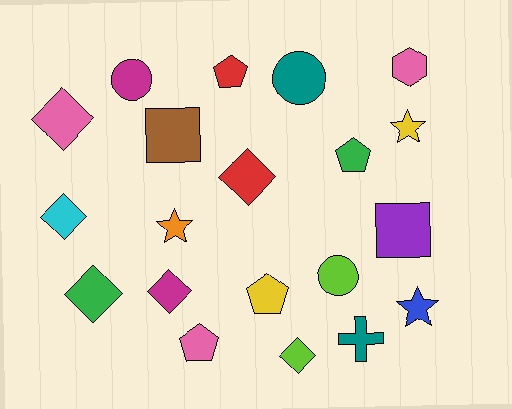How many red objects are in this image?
There are 2 red objects.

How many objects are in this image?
There are 20 objects.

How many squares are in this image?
There are 2 squares.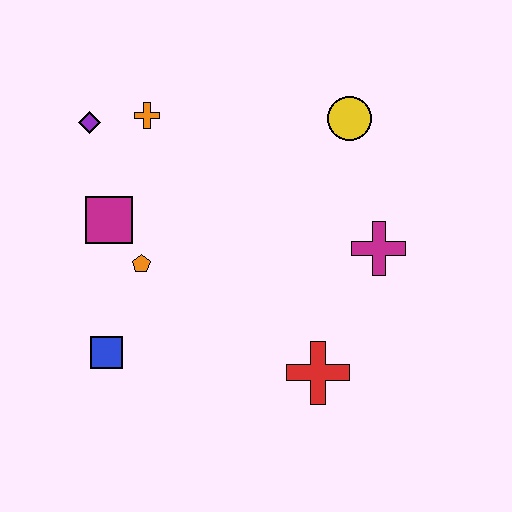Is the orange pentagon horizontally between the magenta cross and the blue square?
Yes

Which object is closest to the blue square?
The orange pentagon is closest to the blue square.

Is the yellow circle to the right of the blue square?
Yes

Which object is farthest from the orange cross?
The red cross is farthest from the orange cross.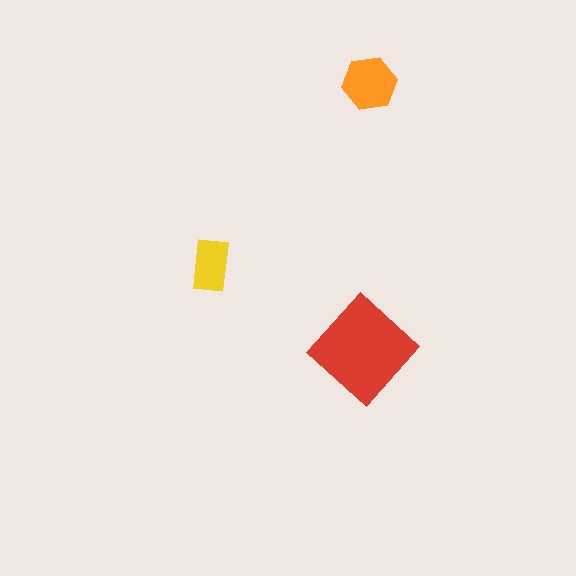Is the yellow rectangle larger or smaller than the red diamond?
Smaller.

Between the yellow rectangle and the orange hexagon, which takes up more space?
The orange hexagon.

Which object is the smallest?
The yellow rectangle.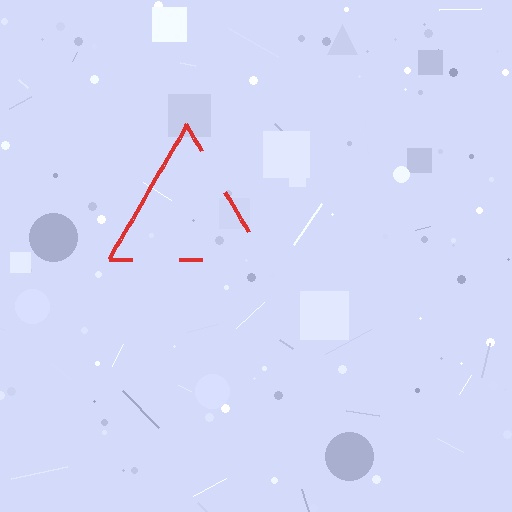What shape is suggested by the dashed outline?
The dashed outline suggests a triangle.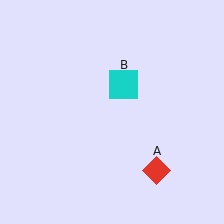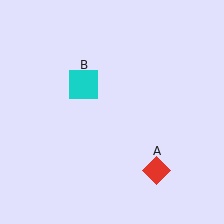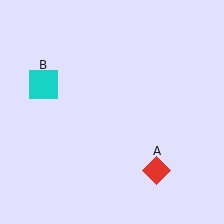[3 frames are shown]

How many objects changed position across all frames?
1 object changed position: cyan square (object B).